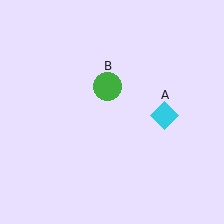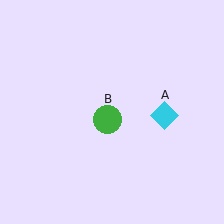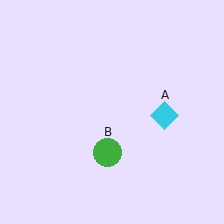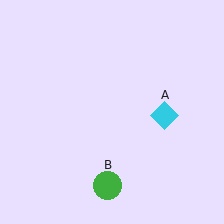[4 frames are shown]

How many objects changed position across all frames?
1 object changed position: green circle (object B).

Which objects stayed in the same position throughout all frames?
Cyan diamond (object A) remained stationary.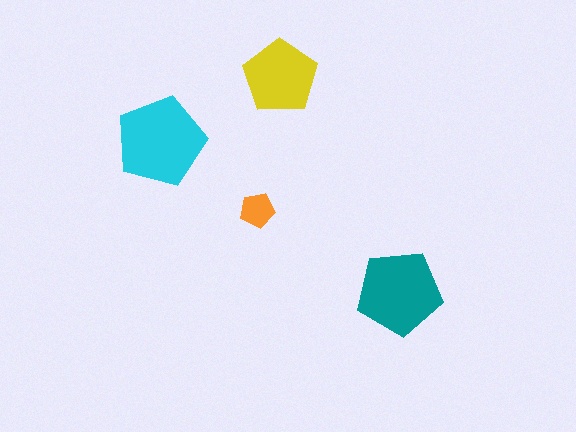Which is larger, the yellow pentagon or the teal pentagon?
The teal one.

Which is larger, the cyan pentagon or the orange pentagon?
The cyan one.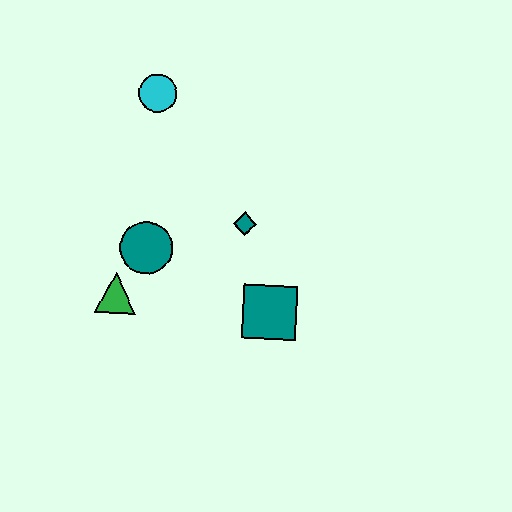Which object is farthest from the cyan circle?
The teal square is farthest from the cyan circle.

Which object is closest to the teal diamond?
The teal square is closest to the teal diamond.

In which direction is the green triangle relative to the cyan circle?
The green triangle is below the cyan circle.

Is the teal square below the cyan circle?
Yes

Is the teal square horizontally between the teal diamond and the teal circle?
No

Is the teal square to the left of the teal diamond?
No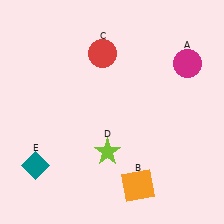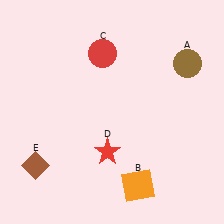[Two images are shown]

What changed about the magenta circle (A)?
In Image 1, A is magenta. In Image 2, it changed to brown.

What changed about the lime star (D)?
In Image 1, D is lime. In Image 2, it changed to red.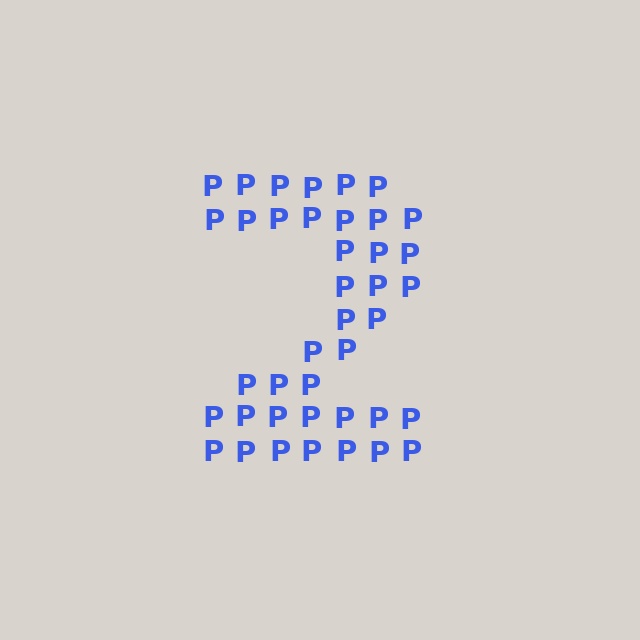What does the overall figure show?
The overall figure shows the digit 2.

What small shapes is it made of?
It is made of small letter P's.